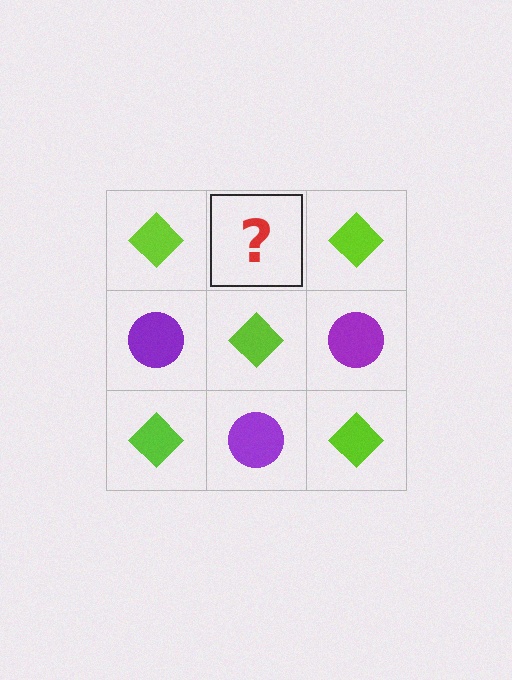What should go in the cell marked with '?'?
The missing cell should contain a purple circle.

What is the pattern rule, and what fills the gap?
The rule is that it alternates lime diamond and purple circle in a checkerboard pattern. The gap should be filled with a purple circle.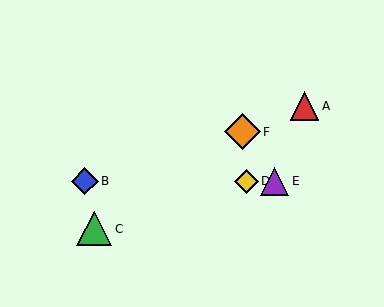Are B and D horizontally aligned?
Yes, both are at y≈181.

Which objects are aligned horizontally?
Objects B, D, E are aligned horizontally.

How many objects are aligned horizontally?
3 objects (B, D, E) are aligned horizontally.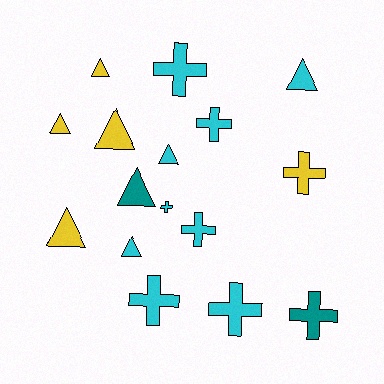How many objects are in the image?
There are 16 objects.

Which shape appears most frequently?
Cross, with 8 objects.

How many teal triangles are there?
There is 1 teal triangle.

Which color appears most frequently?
Cyan, with 9 objects.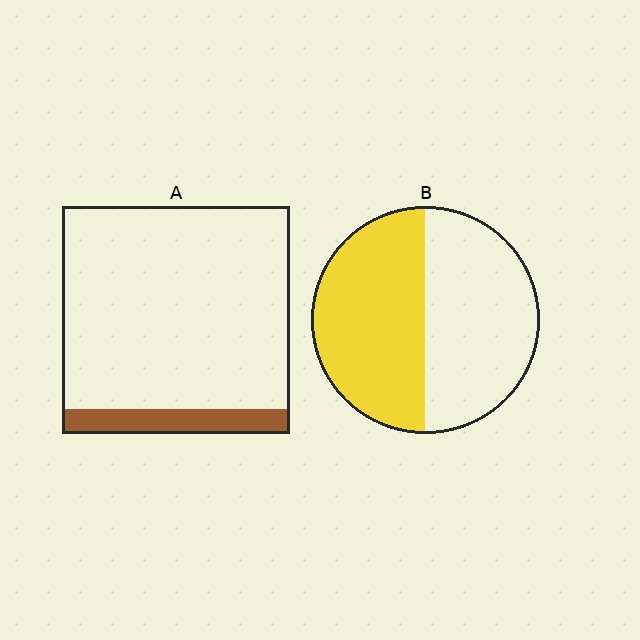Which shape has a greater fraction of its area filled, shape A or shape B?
Shape B.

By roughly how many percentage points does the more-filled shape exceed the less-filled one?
By roughly 40 percentage points (B over A).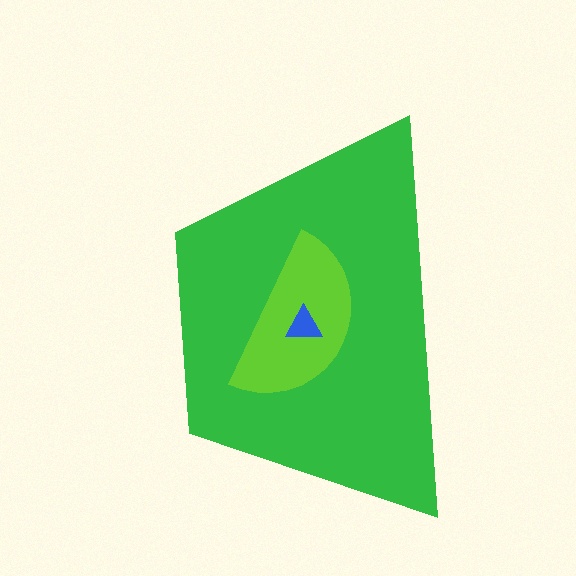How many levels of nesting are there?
3.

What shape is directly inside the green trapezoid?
The lime semicircle.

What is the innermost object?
The blue triangle.